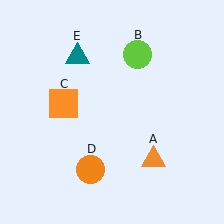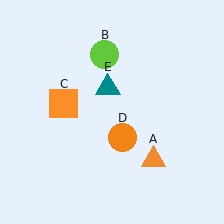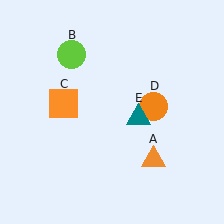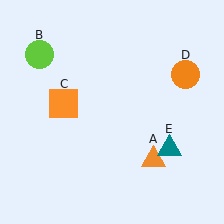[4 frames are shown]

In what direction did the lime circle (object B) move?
The lime circle (object B) moved left.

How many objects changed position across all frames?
3 objects changed position: lime circle (object B), orange circle (object D), teal triangle (object E).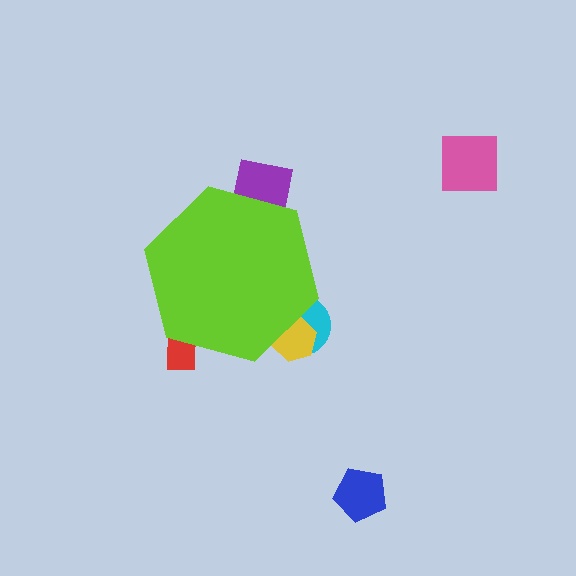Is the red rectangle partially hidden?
Yes, the red rectangle is partially hidden behind the lime hexagon.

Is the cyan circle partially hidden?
Yes, the cyan circle is partially hidden behind the lime hexagon.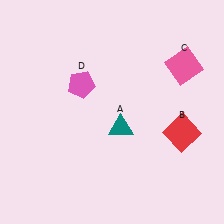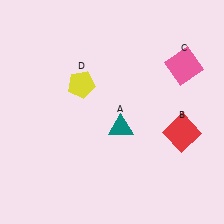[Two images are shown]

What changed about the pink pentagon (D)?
In Image 1, D is pink. In Image 2, it changed to yellow.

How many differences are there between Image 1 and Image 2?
There is 1 difference between the two images.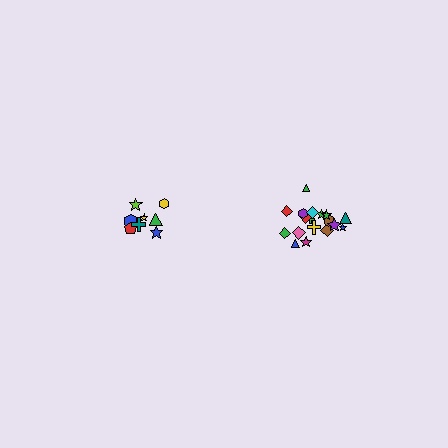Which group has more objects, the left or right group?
The right group.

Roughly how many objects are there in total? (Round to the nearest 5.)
Roughly 25 objects in total.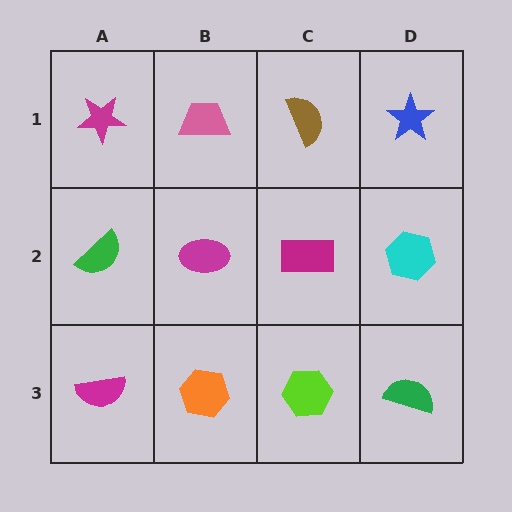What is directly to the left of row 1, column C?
A pink trapezoid.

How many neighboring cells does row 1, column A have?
2.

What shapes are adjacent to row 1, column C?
A magenta rectangle (row 2, column C), a pink trapezoid (row 1, column B), a blue star (row 1, column D).